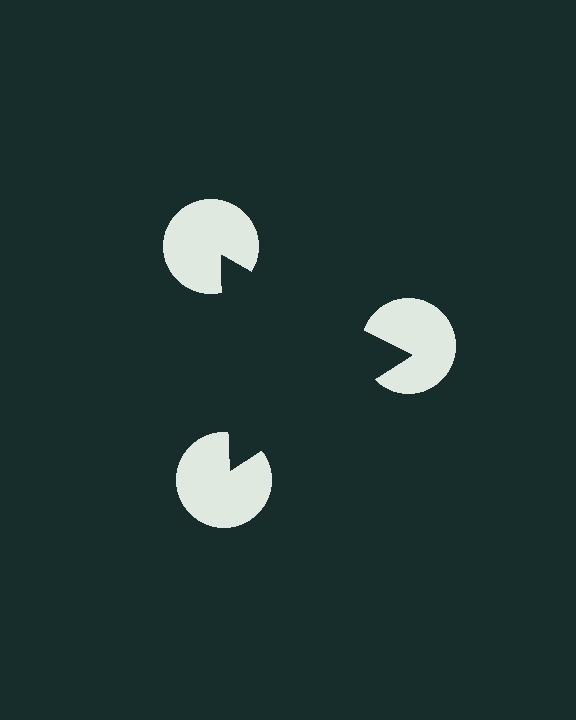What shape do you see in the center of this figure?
An illusory triangle — its edges are inferred from the aligned wedge cuts in the pac-man discs, not physically drawn.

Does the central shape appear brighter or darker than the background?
It typically appears slightly darker than the background, even though no actual brightness change is drawn.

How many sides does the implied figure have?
3 sides.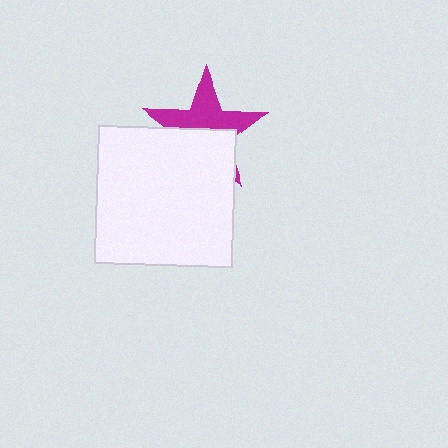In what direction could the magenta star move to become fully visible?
The magenta star could move up. That would shift it out from behind the white square entirely.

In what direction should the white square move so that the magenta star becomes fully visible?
The white square should move down. That is the shortest direction to clear the overlap and leave the magenta star fully visible.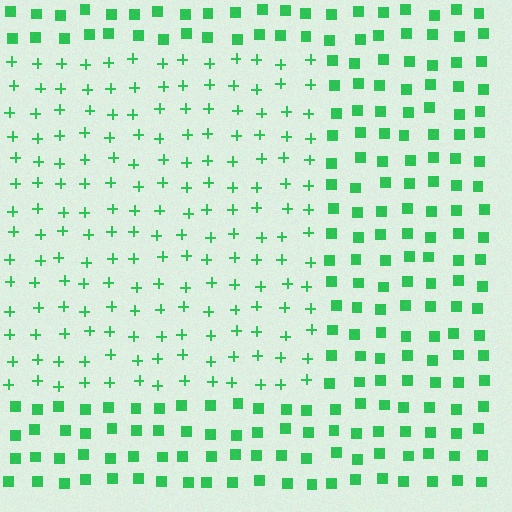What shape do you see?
I see a rectangle.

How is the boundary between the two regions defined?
The boundary is defined by a change in element shape: plus signs inside vs. squares outside. All elements share the same color and spacing.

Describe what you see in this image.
The image is filled with small green elements arranged in a uniform grid. A rectangle-shaped region contains plus signs, while the surrounding area contains squares. The boundary is defined purely by the change in element shape.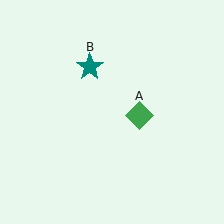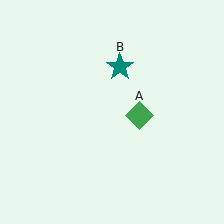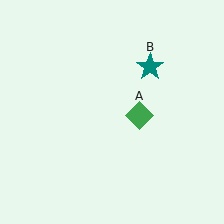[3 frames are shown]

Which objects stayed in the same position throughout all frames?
Green diamond (object A) remained stationary.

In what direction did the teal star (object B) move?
The teal star (object B) moved right.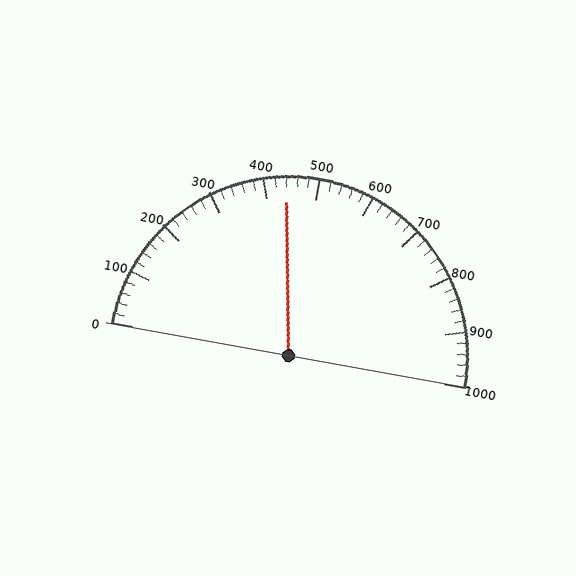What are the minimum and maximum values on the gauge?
The gauge ranges from 0 to 1000.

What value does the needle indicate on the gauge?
The needle indicates approximately 440.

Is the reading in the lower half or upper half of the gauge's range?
The reading is in the lower half of the range (0 to 1000).